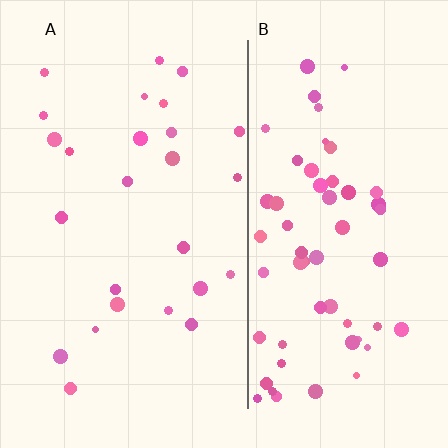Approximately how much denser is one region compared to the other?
Approximately 2.3× — region B over region A.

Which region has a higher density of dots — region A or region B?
B (the right).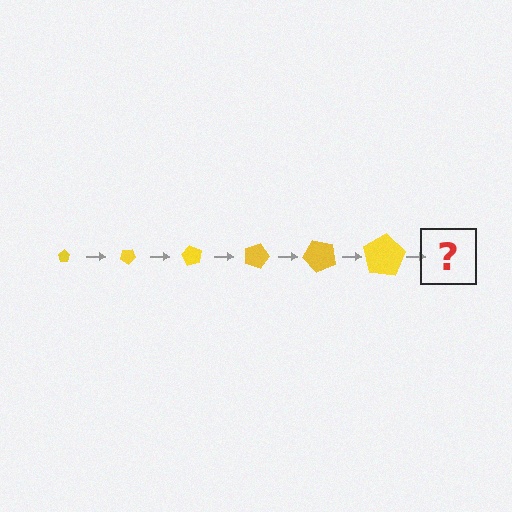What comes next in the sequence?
The next element should be a pentagon, larger than the previous one and rotated 180 degrees from the start.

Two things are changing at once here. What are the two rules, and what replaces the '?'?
The two rules are that the pentagon grows larger each step and it rotates 30 degrees each step. The '?' should be a pentagon, larger than the previous one and rotated 180 degrees from the start.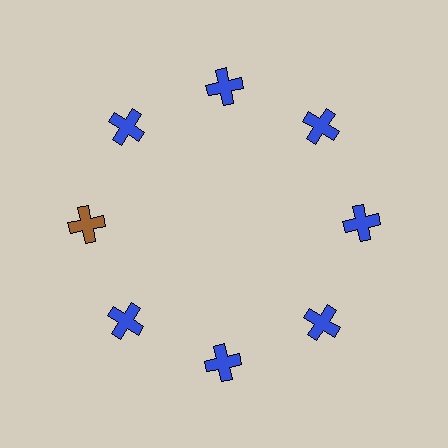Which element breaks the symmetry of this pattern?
The brown cross at roughly the 9 o'clock position breaks the symmetry. All other shapes are blue crosses.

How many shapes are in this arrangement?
There are 8 shapes arranged in a ring pattern.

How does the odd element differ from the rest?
It has a different color: brown instead of blue.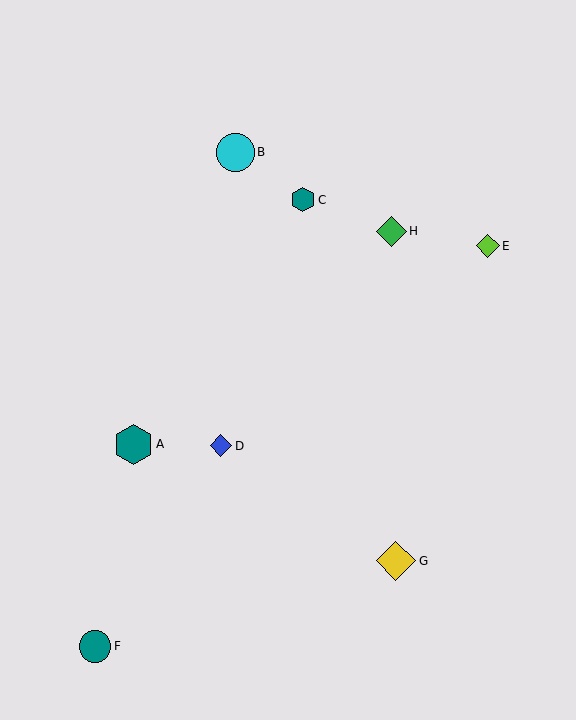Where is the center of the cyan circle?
The center of the cyan circle is at (235, 152).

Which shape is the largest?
The teal hexagon (labeled A) is the largest.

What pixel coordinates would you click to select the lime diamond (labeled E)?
Click at (488, 246) to select the lime diamond E.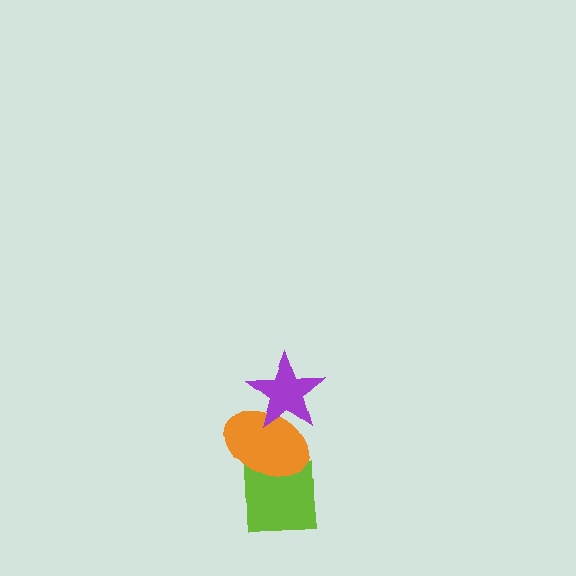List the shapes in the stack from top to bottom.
From top to bottom: the purple star, the orange ellipse, the lime square.